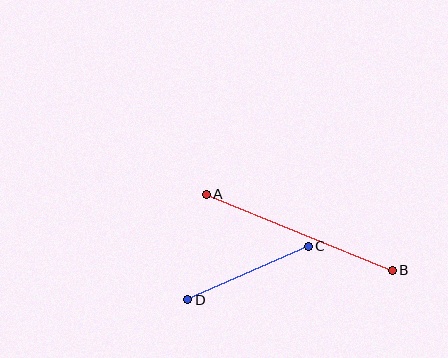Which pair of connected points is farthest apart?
Points A and B are farthest apart.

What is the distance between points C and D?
The distance is approximately 132 pixels.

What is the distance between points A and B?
The distance is approximately 201 pixels.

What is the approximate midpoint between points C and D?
The midpoint is at approximately (248, 273) pixels.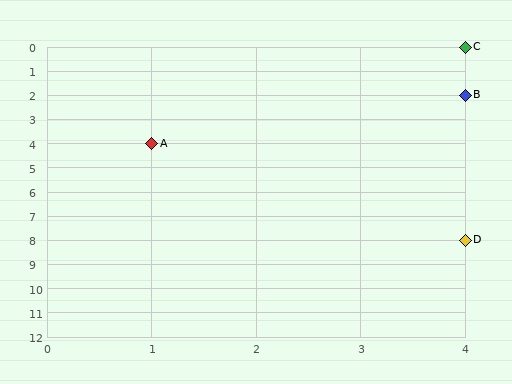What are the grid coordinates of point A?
Point A is at grid coordinates (1, 4).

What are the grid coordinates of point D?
Point D is at grid coordinates (4, 8).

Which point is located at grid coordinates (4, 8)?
Point D is at (4, 8).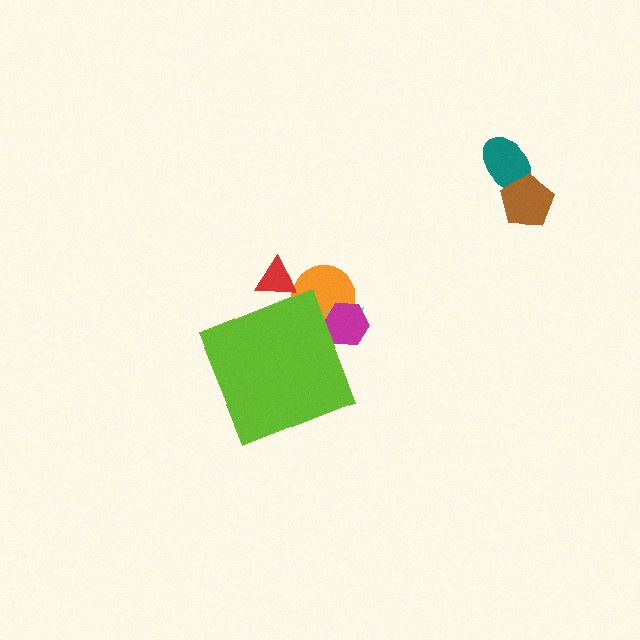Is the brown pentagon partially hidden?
No, the brown pentagon is fully visible.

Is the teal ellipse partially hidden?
No, the teal ellipse is fully visible.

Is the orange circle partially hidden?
Yes, the orange circle is partially hidden behind the lime diamond.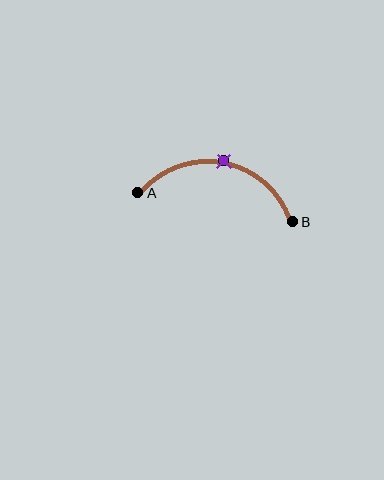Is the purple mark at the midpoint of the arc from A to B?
Yes. The purple mark lies on the arc at equal arc-length from both A and B — it is the arc midpoint.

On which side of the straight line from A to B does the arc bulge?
The arc bulges above the straight line connecting A and B.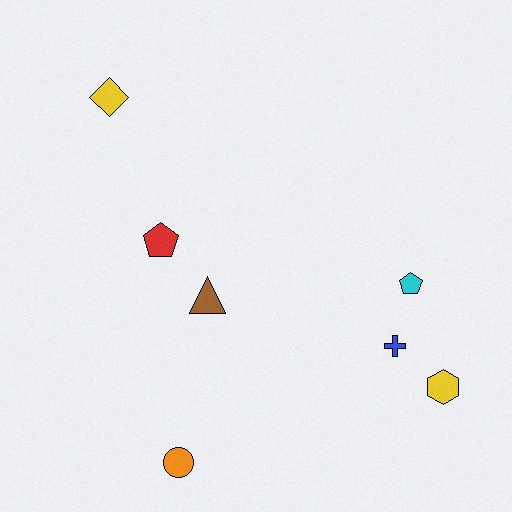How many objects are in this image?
There are 7 objects.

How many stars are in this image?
There are no stars.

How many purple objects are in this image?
There are no purple objects.